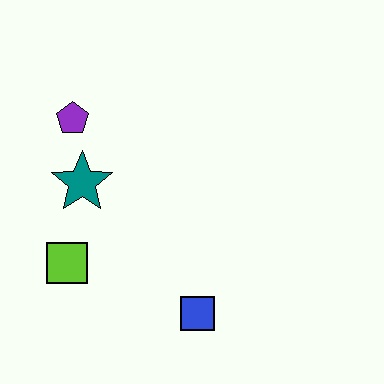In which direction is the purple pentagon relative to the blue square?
The purple pentagon is above the blue square.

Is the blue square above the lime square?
No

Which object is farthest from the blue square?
The purple pentagon is farthest from the blue square.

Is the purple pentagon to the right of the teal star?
No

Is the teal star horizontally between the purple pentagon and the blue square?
Yes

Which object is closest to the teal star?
The purple pentagon is closest to the teal star.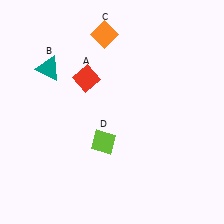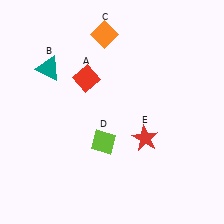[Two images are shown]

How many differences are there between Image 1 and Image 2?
There is 1 difference between the two images.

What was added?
A red star (E) was added in Image 2.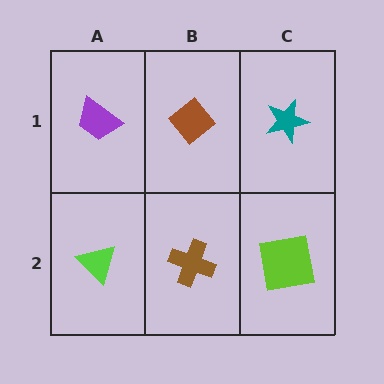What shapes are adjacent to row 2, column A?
A purple trapezoid (row 1, column A), a brown cross (row 2, column B).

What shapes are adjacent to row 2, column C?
A teal star (row 1, column C), a brown cross (row 2, column B).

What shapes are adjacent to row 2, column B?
A brown diamond (row 1, column B), a lime triangle (row 2, column A), a lime square (row 2, column C).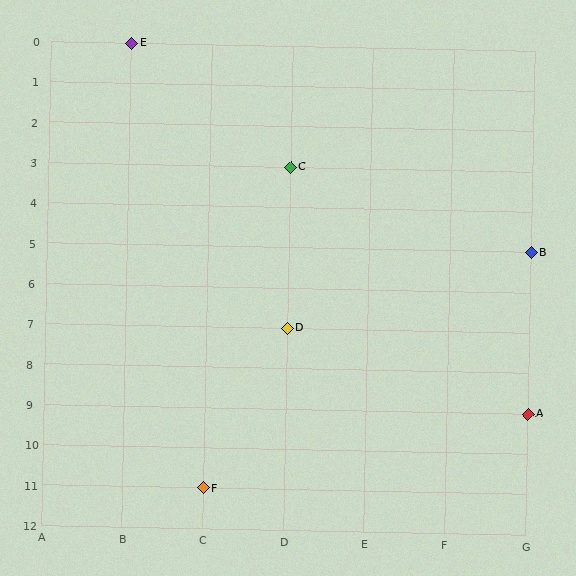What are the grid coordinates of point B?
Point B is at grid coordinates (G, 5).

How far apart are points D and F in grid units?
Points D and F are 1 column and 4 rows apart (about 4.1 grid units diagonally).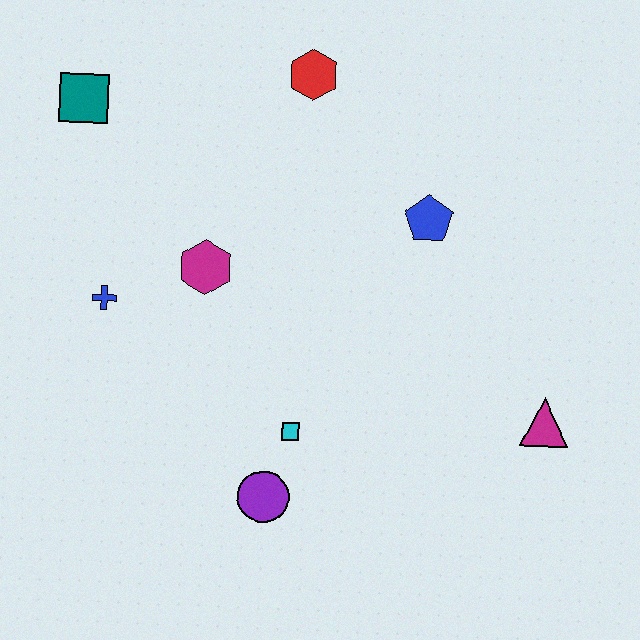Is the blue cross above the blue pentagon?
No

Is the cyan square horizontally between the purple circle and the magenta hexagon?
No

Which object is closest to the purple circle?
The cyan square is closest to the purple circle.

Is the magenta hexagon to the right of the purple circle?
No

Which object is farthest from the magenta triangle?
The teal square is farthest from the magenta triangle.